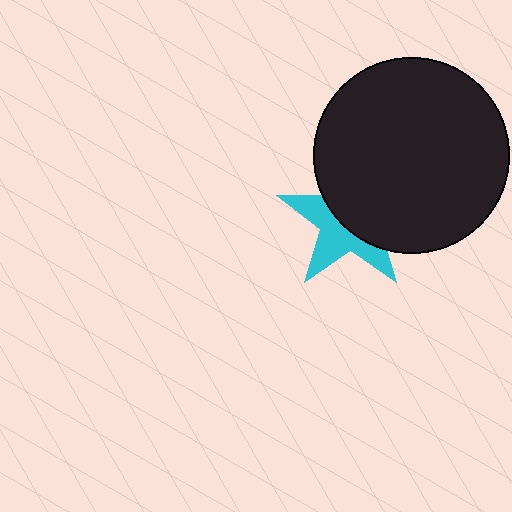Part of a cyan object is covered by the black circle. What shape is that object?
It is a star.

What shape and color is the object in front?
The object in front is a black circle.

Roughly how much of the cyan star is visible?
About half of it is visible (roughly 46%).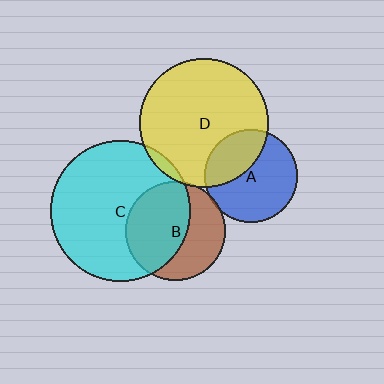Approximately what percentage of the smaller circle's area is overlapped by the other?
Approximately 5%.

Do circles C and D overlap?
Yes.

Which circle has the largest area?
Circle C (cyan).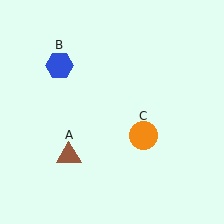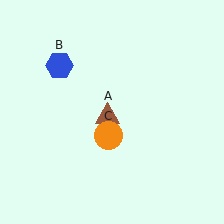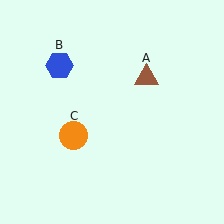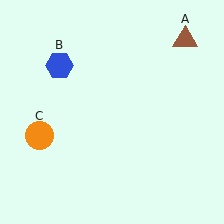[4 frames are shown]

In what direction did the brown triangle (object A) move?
The brown triangle (object A) moved up and to the right.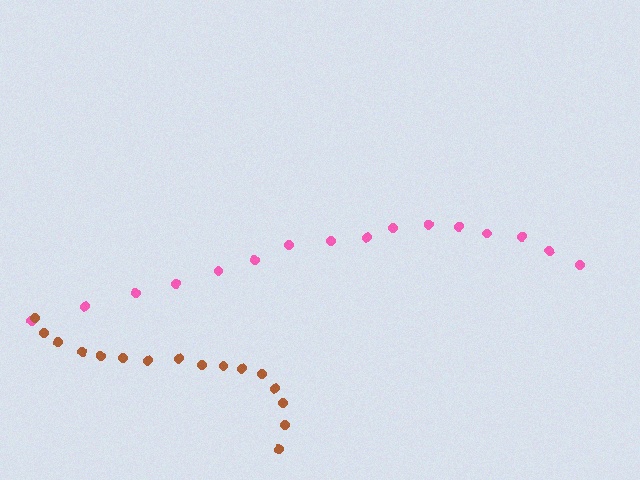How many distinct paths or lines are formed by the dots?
There are 2 distinct paths.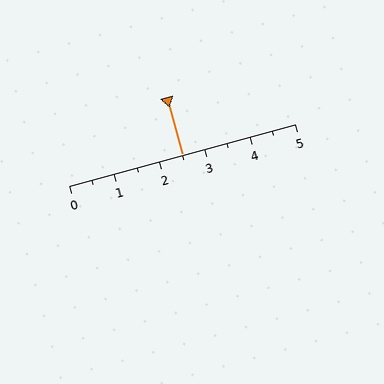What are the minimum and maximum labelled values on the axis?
The axis runs from 0 to 5.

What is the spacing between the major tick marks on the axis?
The major ticks are spaced 1 apart.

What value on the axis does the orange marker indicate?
The marker indicates approximately 2.5.